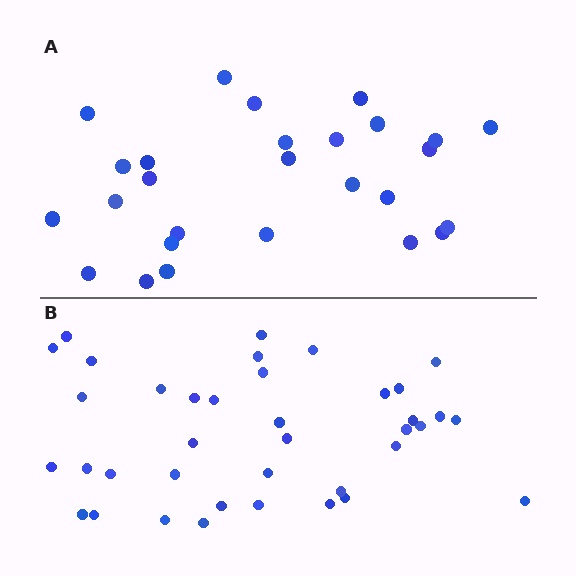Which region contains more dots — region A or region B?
Region B (the bottom region) has more dots.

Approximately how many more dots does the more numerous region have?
Region B has roughly 12 or so more dots than region A.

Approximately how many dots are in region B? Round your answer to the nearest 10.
About 40 dots. (The exact count is 38, which rounds to 40.)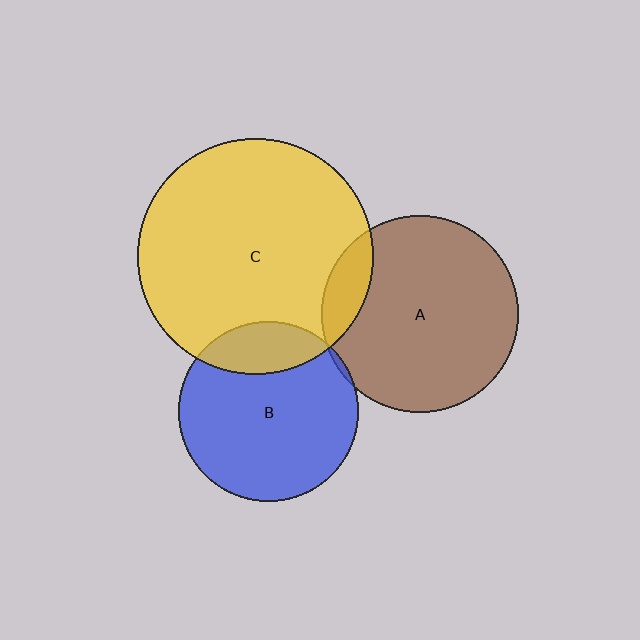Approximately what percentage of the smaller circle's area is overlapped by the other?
Approximately 20%.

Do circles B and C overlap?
Yes.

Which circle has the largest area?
Circle C (yellow).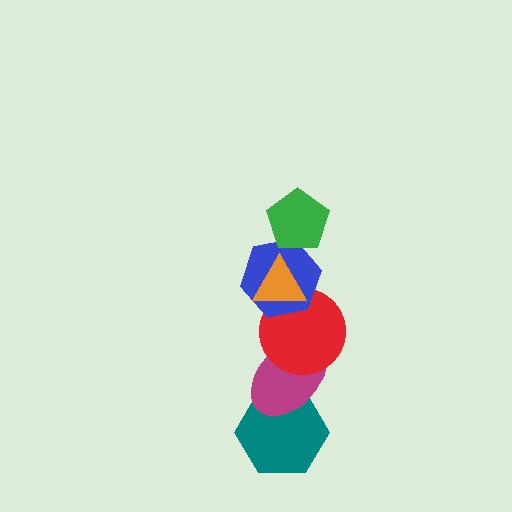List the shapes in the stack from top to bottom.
From top to bottom: the green pentagon, the orange triangle, the blue hexagon, the red circle, the magenta ellipse, the teal hexagon.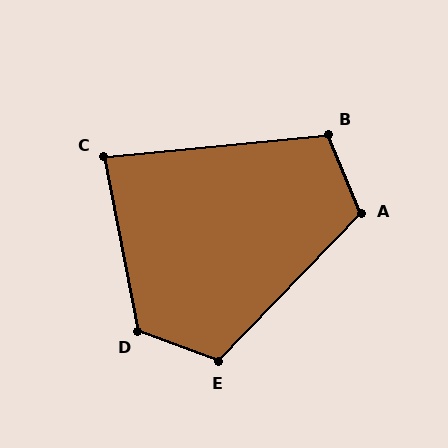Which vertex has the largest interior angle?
D, at approximately 122 degrees.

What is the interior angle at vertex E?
Approximately 113 degrees (obtuse).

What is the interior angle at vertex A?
Approximately 113 degrees (obtuse).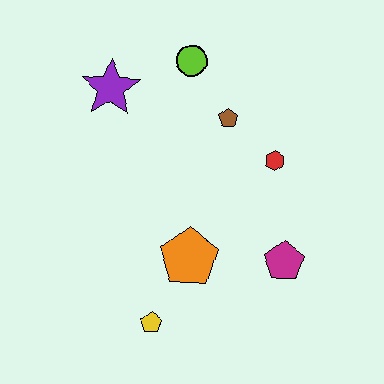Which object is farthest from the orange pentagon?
The lime circle is farthest from the orange pentagon.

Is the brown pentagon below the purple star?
Yes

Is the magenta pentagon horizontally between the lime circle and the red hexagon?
No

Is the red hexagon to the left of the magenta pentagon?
Yes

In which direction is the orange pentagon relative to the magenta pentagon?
The orange pentagon is to the left of the magenta pentagon.